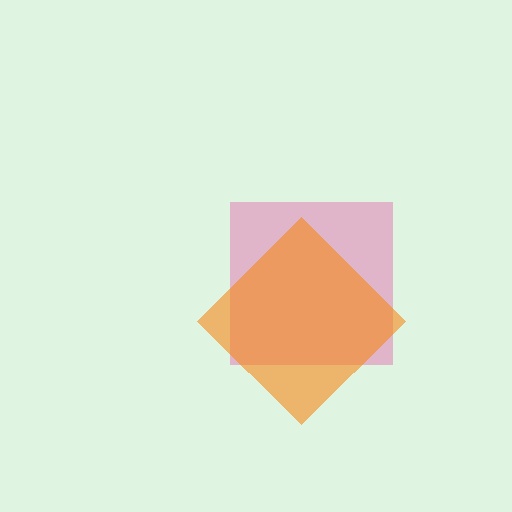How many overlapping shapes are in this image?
There are 2 overlapping shapes in the image.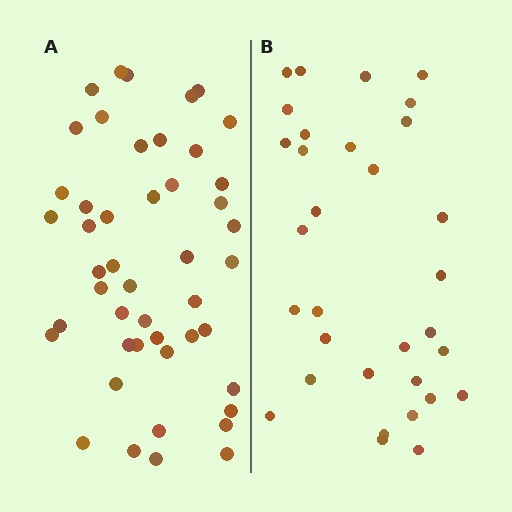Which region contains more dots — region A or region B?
Region A (the left region) has more dots.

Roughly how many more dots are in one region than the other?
Region A has approximately 15 more dots than region B.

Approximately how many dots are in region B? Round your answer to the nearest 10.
About 30 dots. (The exact count is 32, which rounds to 30.)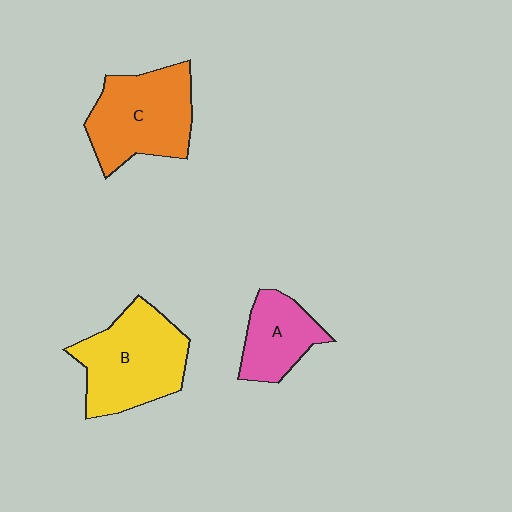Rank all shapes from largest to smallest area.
From largest to smallest: B (yellow), C (orange), A (pink).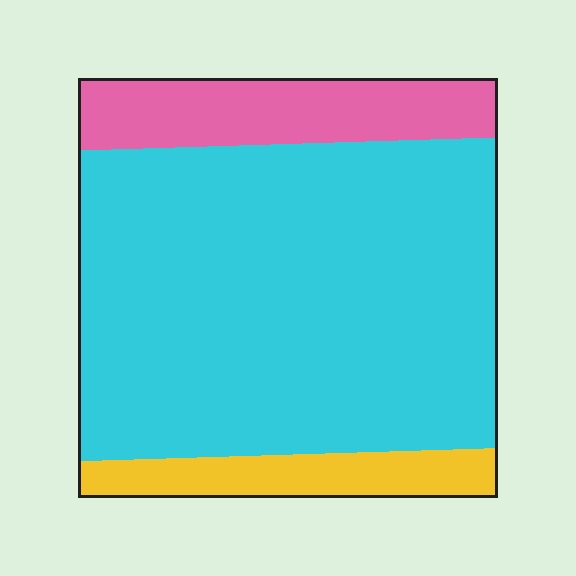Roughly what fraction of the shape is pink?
Pink covers around 15% of the shape.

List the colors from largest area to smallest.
From largest to smallest: cyan, pink, yellow.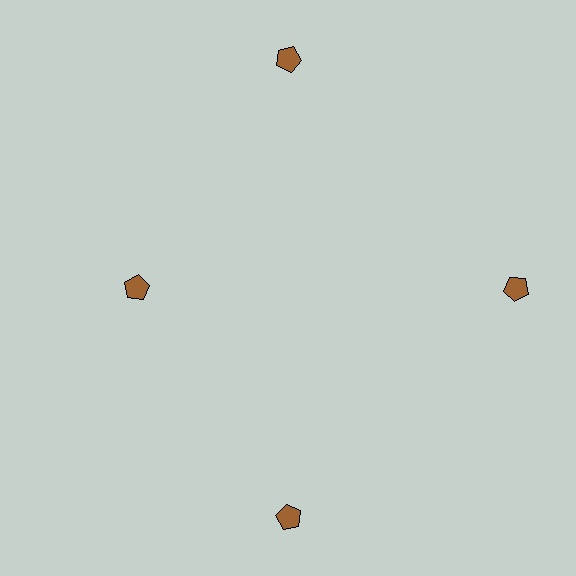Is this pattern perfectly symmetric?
No. The 4 brown pentagons are arranged in a ring, but one element near the 9 o'clock position is pulled inward toward the center, breaking the 4-fold rotational symmetry.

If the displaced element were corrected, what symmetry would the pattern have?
It would have 4-fold rotational symmetry — the pattern would map onto itself every 90 degrees.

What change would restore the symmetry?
The symmetry would be restored by moving it outward, back onto the ring so that all 4 pentagons sit at equal angles and equal distance from the center.